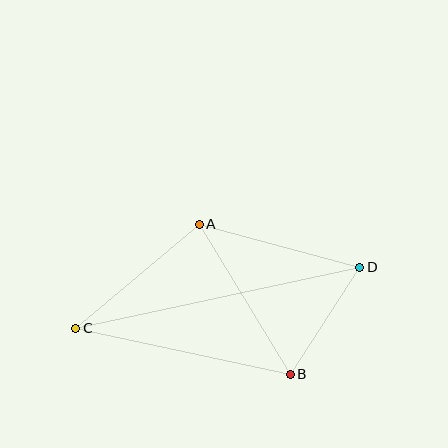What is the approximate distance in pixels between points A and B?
The distance between A and B is approximately 175 pixels.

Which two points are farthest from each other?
Points C and D are farthest from each other.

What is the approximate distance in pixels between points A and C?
The distance between A and C is approximately 161 pixels.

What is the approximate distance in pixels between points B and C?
The distance between B and C is approximately 219 pixels.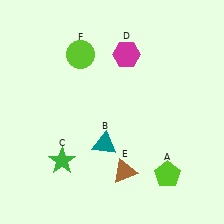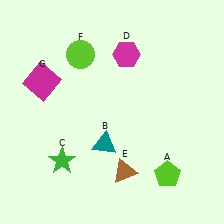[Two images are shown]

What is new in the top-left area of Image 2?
A magenta square (G) was added in the top-left area of Image 2.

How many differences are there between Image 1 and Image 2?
There is 1 difference between the two images.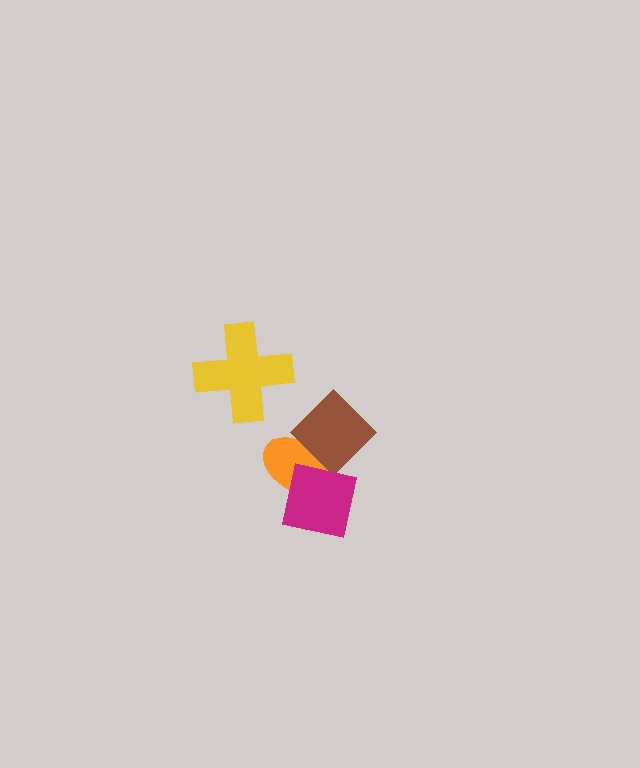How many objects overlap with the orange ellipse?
2 objects overlap with the orange ellipse.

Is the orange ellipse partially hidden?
Yes, it is partially covered by another shape.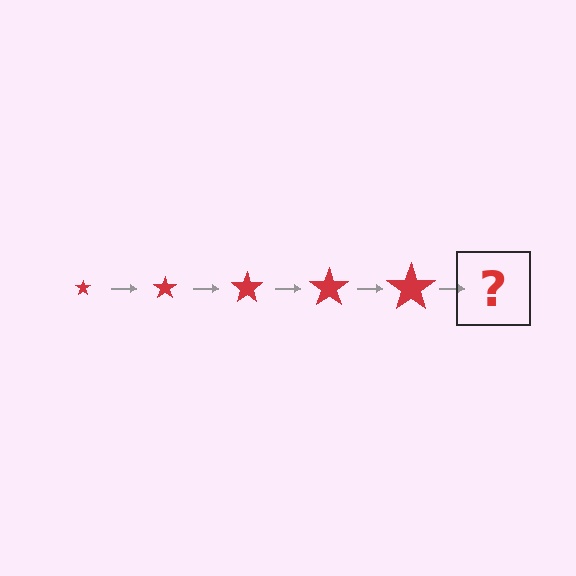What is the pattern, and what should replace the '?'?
The pattern is that the star gets progressively larger each step. The '?' should be a red star, larger than the previous one.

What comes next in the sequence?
The next element should be a red star, larger than the previous one.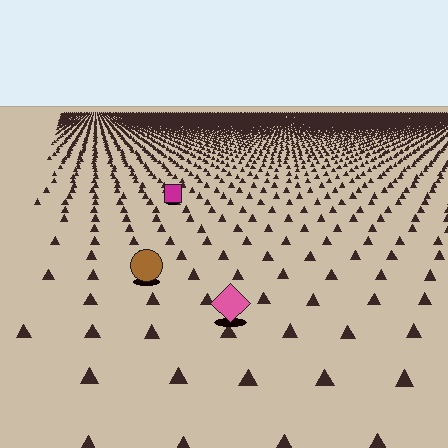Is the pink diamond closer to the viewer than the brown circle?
Yes. The pink diamond is closer — you can tell from the texture gradient: the ground texture is coarser near it.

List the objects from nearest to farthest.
From nearest to farthest: the pink diamond, the brown circle, the magenta square.